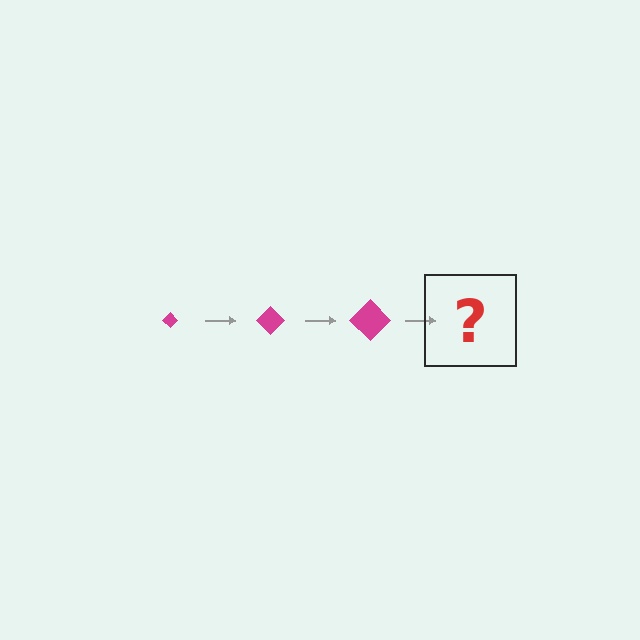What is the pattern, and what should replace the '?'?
The pattern is that the diamond gets progressively larger each step. The '?' should be a magenta diamond, larger than the previous one.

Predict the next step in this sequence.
The next step is a magenta diamond, larger than the previous one.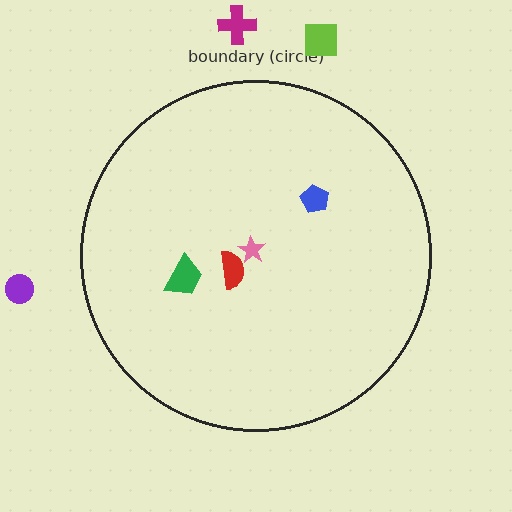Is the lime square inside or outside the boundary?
Outside.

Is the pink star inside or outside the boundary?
Inside.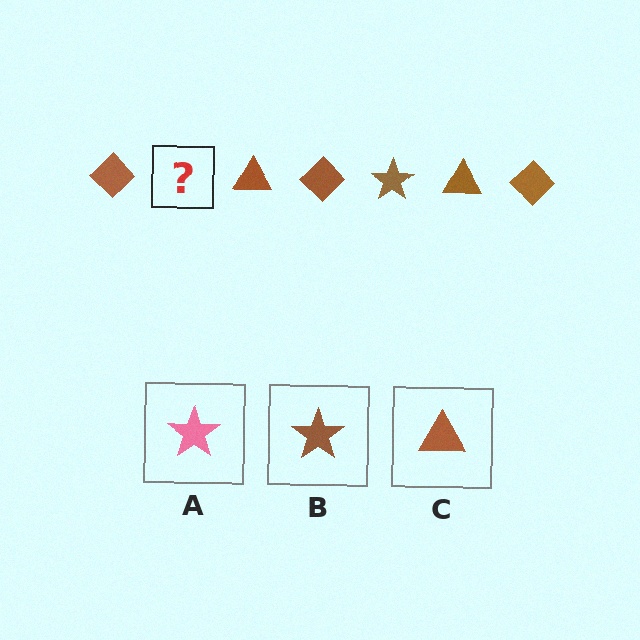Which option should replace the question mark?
Option B.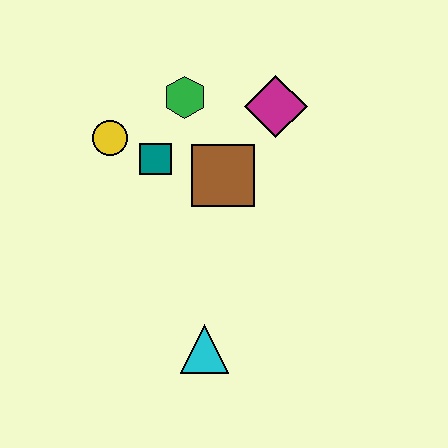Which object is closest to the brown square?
The teal square is closest to the brown square.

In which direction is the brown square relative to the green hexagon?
The brown square is below the green hexagon.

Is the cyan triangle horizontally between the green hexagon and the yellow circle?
No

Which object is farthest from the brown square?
The cyan triangle is farthest from the brown square.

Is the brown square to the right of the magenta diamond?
No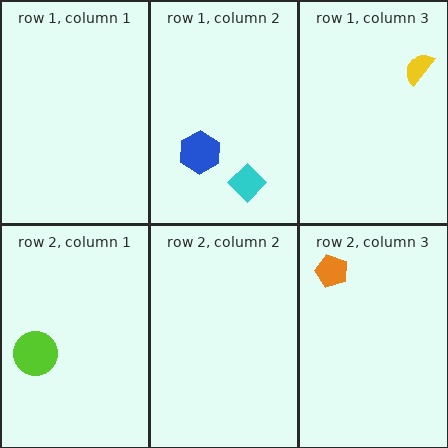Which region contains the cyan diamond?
The row 1, column 2 region.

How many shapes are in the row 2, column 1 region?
1.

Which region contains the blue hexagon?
The row 1, column 2 region.